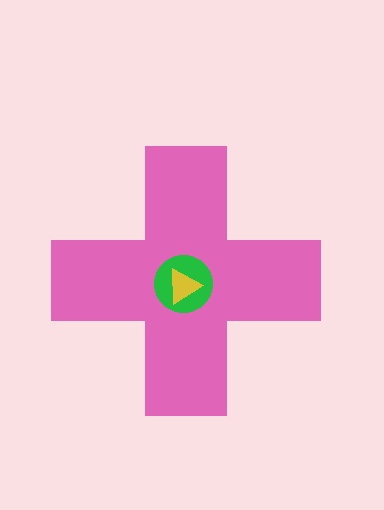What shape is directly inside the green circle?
The yellow triangle.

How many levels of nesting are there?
3.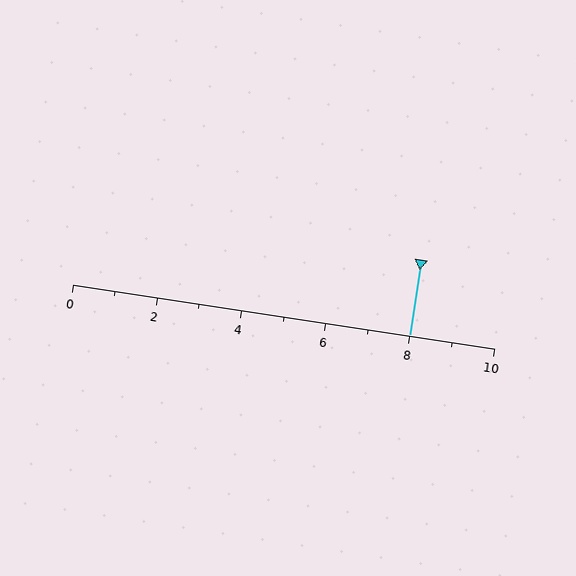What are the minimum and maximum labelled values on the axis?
The axis runs from 0 to 10.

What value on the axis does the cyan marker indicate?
The marker indicates approximately 8.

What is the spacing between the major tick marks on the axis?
The major ticks are spaced 2 apart.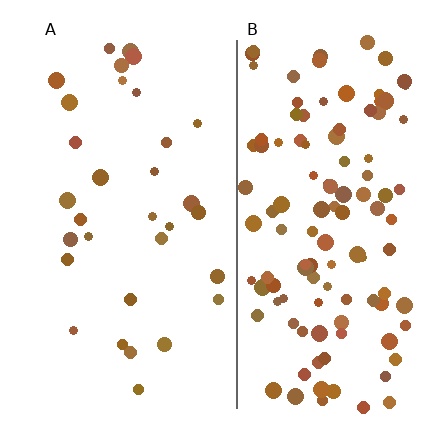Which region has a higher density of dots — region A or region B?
B (the right).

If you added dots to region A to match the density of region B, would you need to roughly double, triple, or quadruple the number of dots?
Approximately quadruple.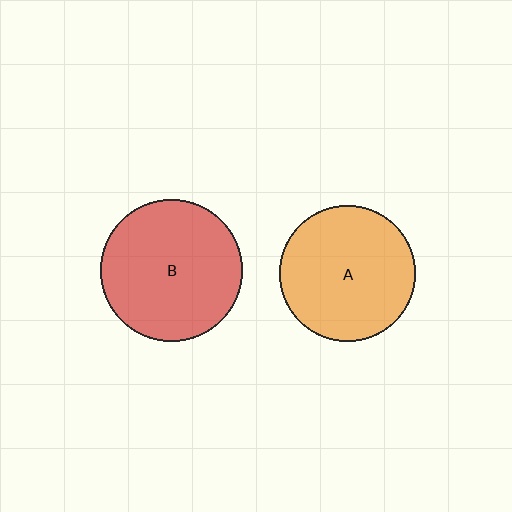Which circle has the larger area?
Circle B (red).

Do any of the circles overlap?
No, none of the circles overlap.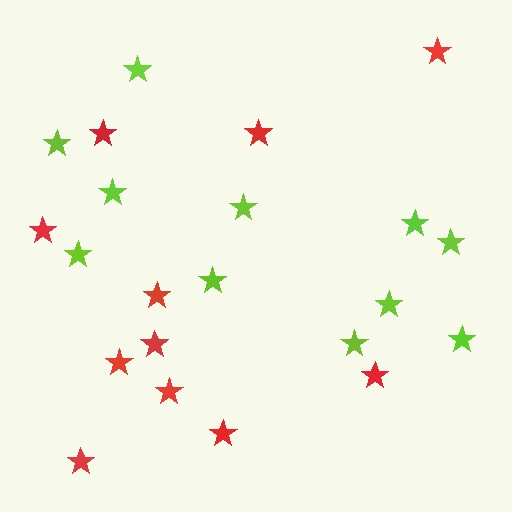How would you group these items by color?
There are 2 groups: one group of red stars (11) and one group of lime stars (11).